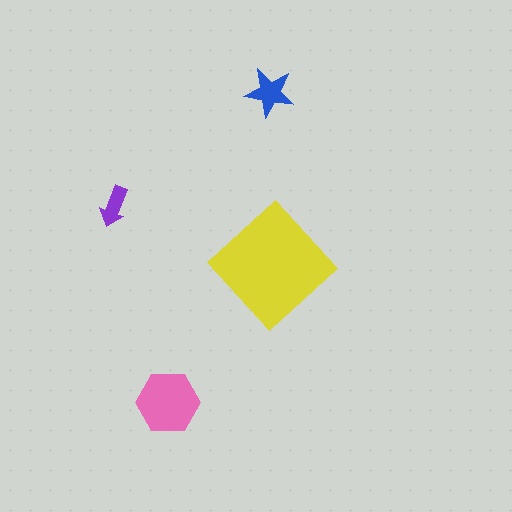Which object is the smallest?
The purple arrow.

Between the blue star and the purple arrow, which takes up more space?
The blue star.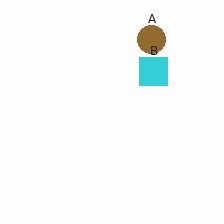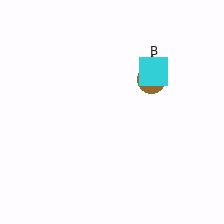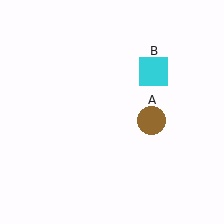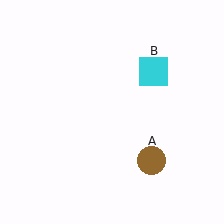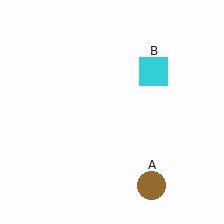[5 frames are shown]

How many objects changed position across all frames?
1 object changed position: brown circle (object A).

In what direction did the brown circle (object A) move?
The brown circle (object A) moved down.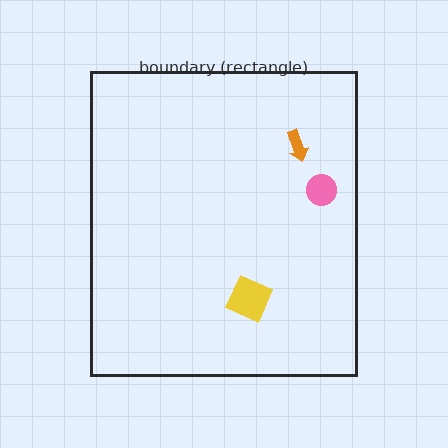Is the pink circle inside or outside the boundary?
Inside.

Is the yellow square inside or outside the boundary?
Inside.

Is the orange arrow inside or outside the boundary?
Inside.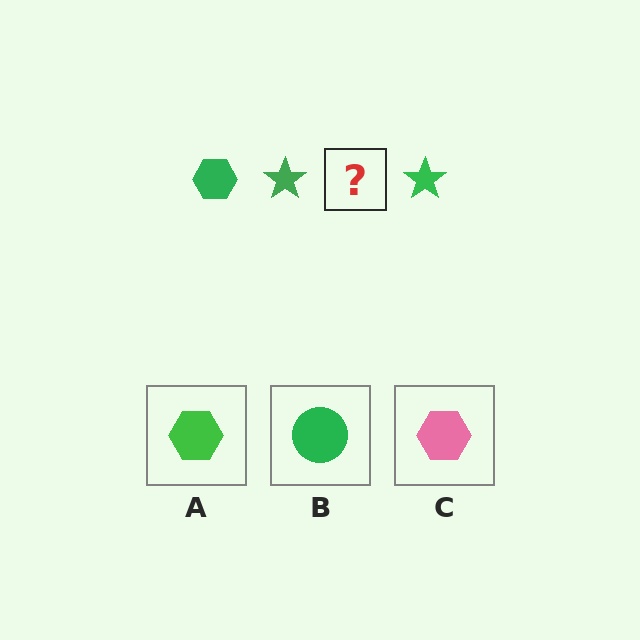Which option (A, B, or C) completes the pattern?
A.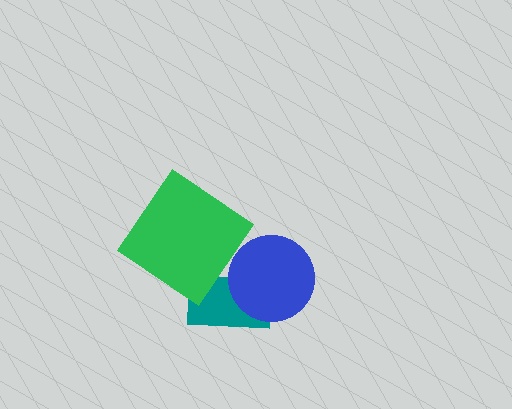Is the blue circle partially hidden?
No, no other shape covers it.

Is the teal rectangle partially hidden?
Yes, it is partially covered by another shape.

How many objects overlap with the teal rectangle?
2 objects overlap with the teal rectangle.